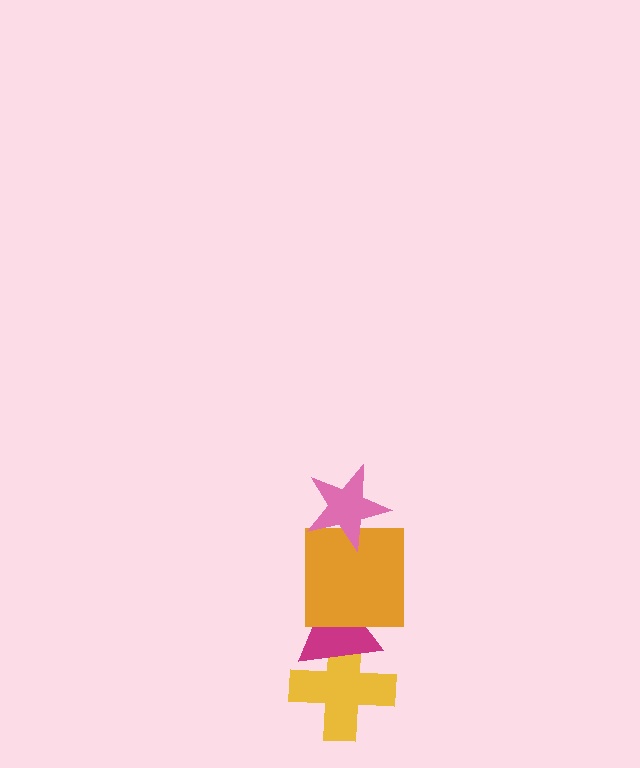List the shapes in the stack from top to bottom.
From top to bottom: the pink star, the orange square, the magenta triangle, the yellow cross.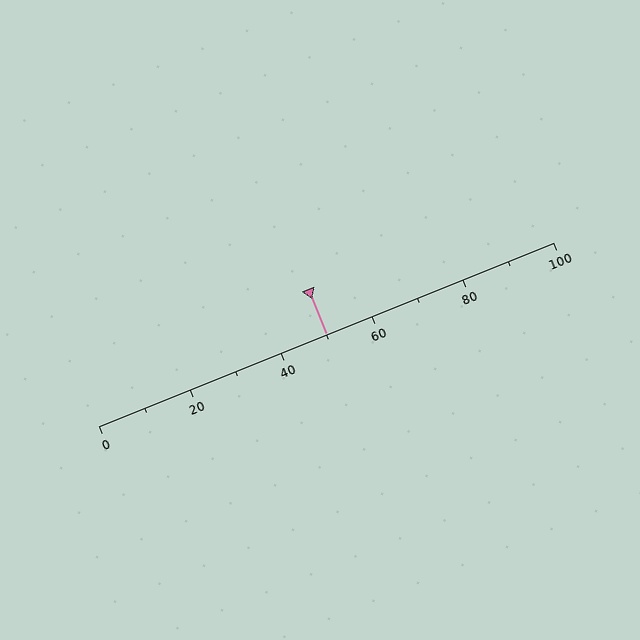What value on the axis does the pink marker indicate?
The marker indicates approximately 50.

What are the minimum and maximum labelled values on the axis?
The axis runs from 0 to 100.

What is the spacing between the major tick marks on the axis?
The major ticks are spaced 20 apart.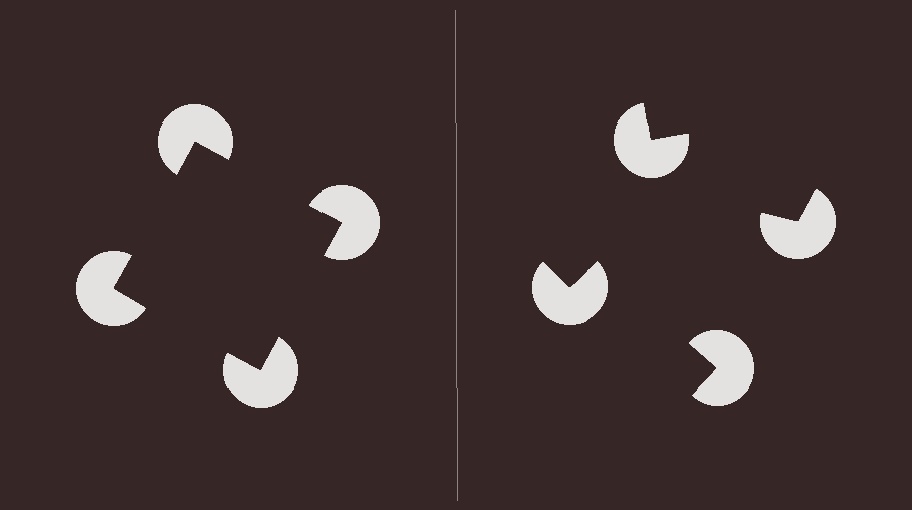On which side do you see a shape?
An illusory square appears on the left side. On the right side the wedge cuts are rotated, so no coherent shape forms.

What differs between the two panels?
The pac-man discs are positioned identically on both sides; only the wedge orientations differ. On the left they align to a square; on the right they are misaligned.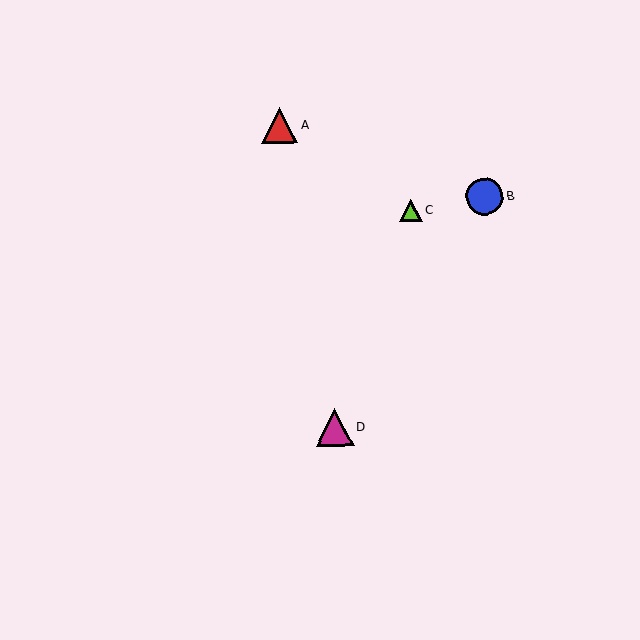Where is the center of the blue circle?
The center of the blue circle is at (485, 196).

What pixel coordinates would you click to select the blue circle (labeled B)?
Click at (485, 196) to select the blue circle B.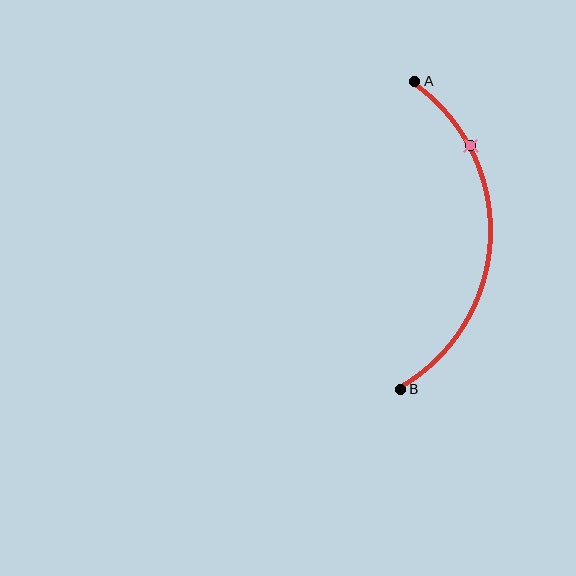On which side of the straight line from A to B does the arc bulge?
The arc bulges to the right of the straight line connecting A and B.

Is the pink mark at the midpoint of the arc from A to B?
No. The pink mark lies on the arc but is closer to endpoint A. The arc midpoint would be at the point on the curve equidistant along the arc from both A and B.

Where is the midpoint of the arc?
The arc midpoint is the point on the curve farthest from the straight line joining A and B. It sits to the right of that line.